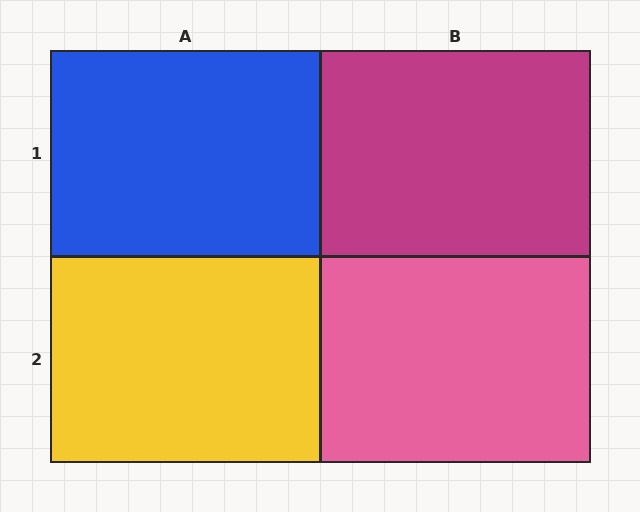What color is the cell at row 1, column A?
Blue.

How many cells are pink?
1 cell is pink.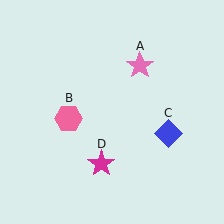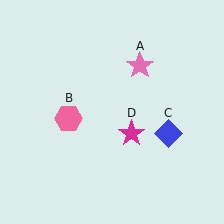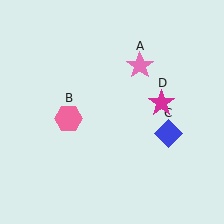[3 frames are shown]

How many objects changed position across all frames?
1 object changed position: magenta star (object D).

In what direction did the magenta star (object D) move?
The magenta star (object D) moved up and to the right.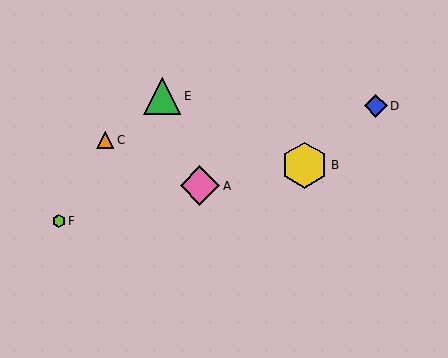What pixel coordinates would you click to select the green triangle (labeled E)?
Click at (162, 96) to select the green triangle E.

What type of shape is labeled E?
Shape E is a green triangle.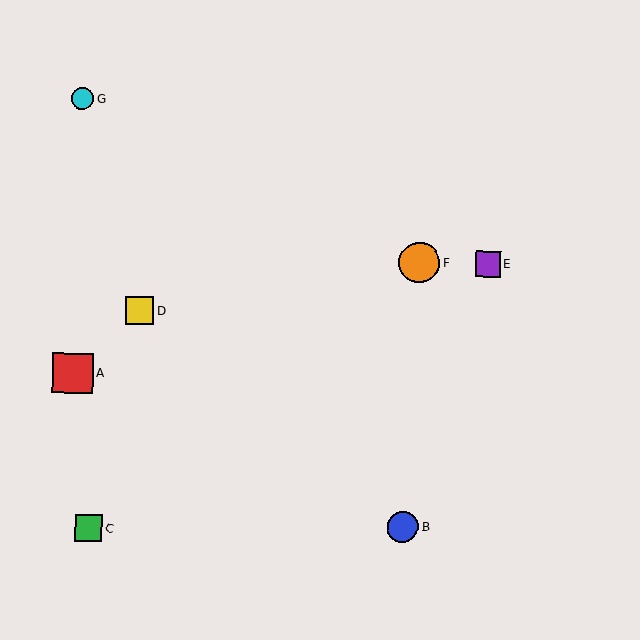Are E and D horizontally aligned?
No, E is at y≈264 and D is at y≈310.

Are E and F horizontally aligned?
Yes, both are at y≈264.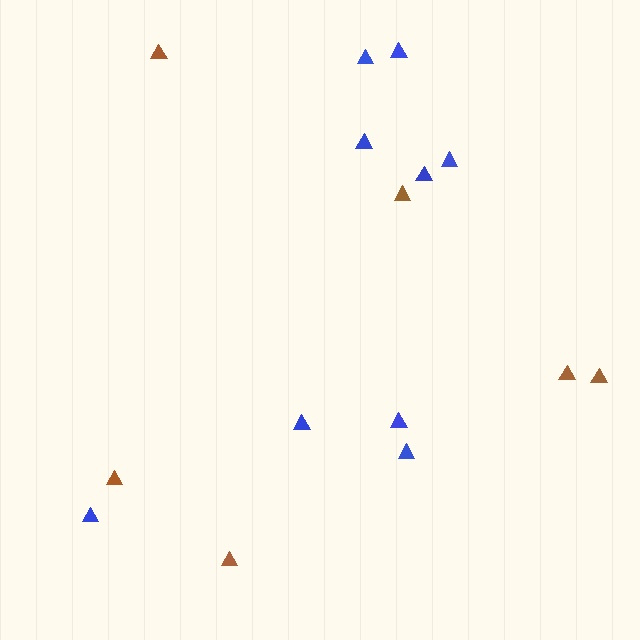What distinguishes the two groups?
There are 2 groups: one group of brown triangles (6) and one group of blue triangles (9).